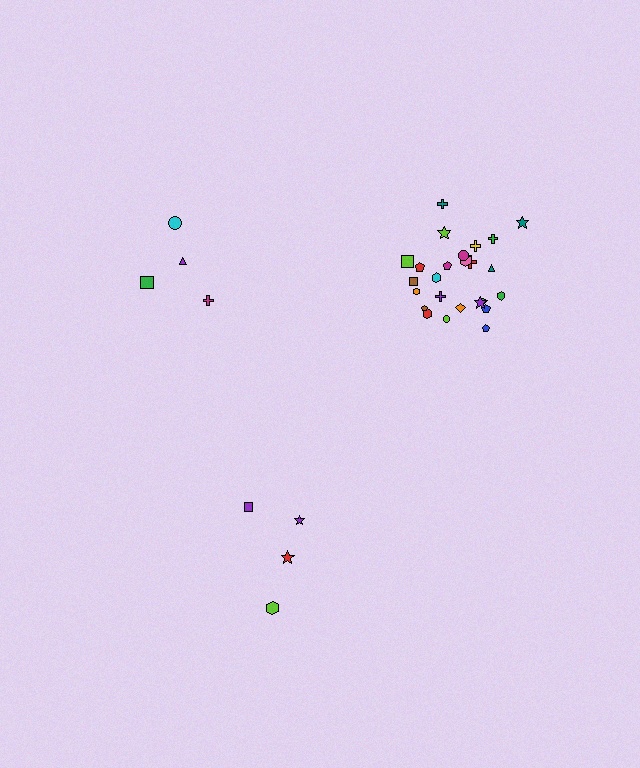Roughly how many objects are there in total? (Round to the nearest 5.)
Roughly 35 objects in total.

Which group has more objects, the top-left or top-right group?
The top-right group.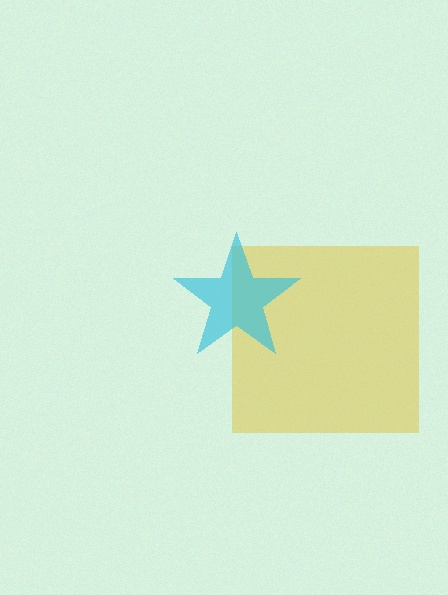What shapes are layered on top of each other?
The layered shapes are: a yellow square, a cyan star.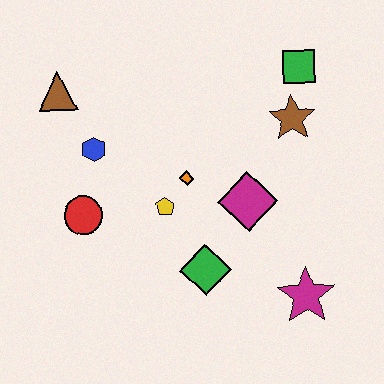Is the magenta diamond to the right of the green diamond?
Yes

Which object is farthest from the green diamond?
The brown triangle is farthest from the green diamond.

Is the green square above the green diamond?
Yes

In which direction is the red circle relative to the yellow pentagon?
The red circle is to the left of the yellow pentagon.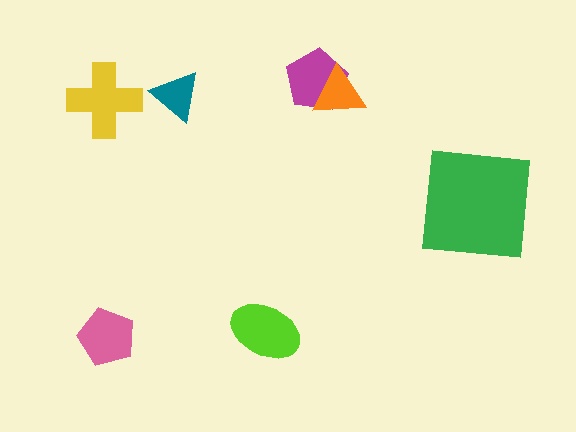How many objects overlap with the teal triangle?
0 objects overlap with the teal triangle.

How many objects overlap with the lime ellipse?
0 objects overlap with the lime ellipse.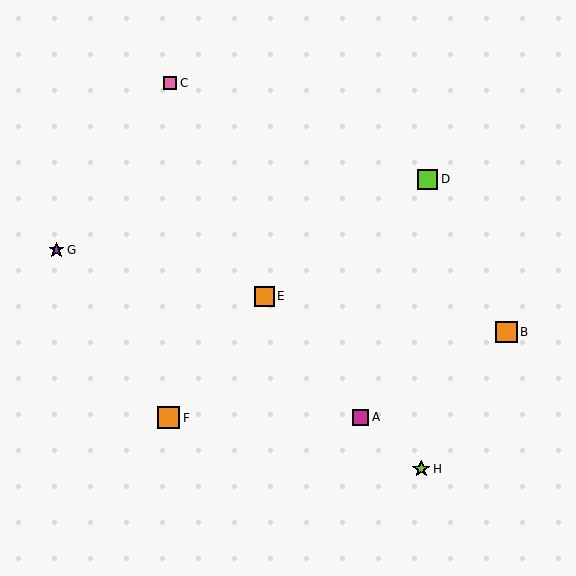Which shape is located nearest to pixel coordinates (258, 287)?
The orange square (labeled E) at (265, 296) is nearest to that location.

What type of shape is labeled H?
Shape H is a lime star.